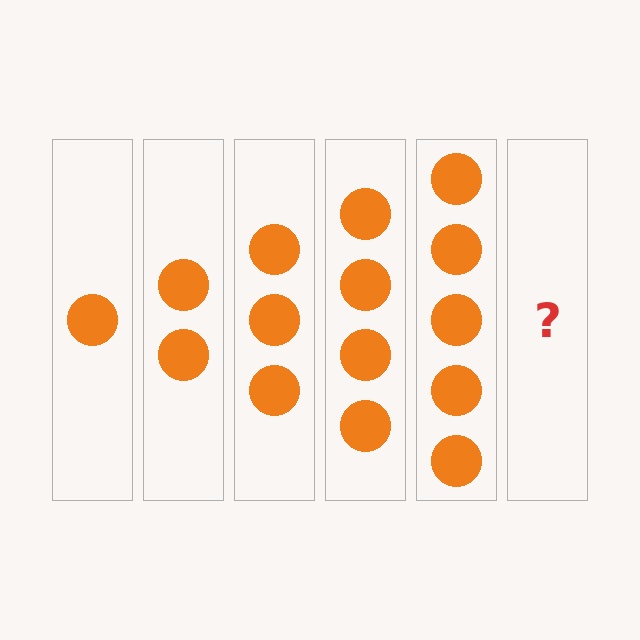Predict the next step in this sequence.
The next step is 6 circles.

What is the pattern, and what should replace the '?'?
The pattern is that each step adds one more circle. The '?' should be 6 circles.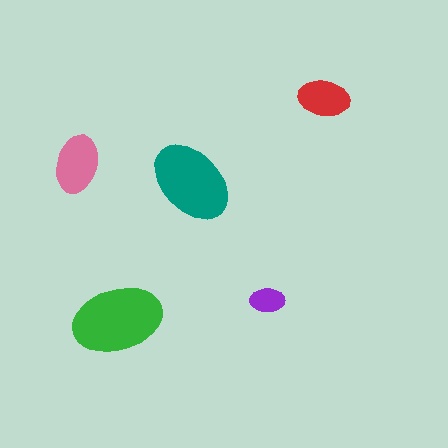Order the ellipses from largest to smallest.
the green one, the teal one, the pink one, the red one, the purple one.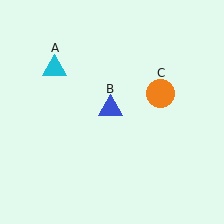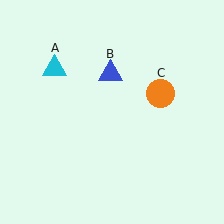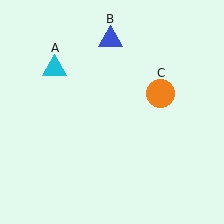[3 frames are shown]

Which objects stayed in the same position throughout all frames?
Cyan triangle (object A) and orange circle (object C) remained stationary.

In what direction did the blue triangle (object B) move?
The blue triangle (object B) moved up.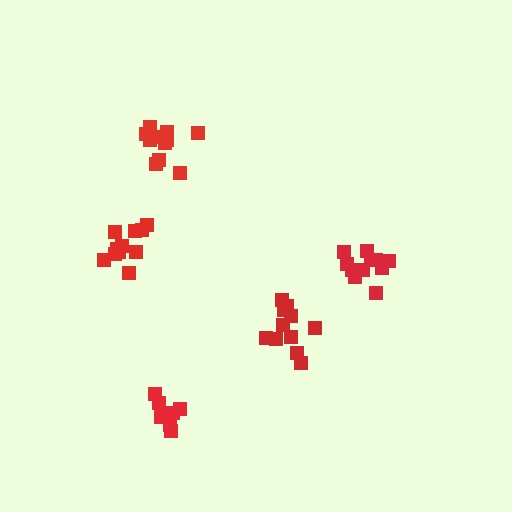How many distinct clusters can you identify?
There are 5 distinct clusters.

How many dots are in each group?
Group 1: 11 dots, Group 2: 8 dots, Group 3: 11 dots, Group 4: 11 dots, Group 5: 11 dots (52 total).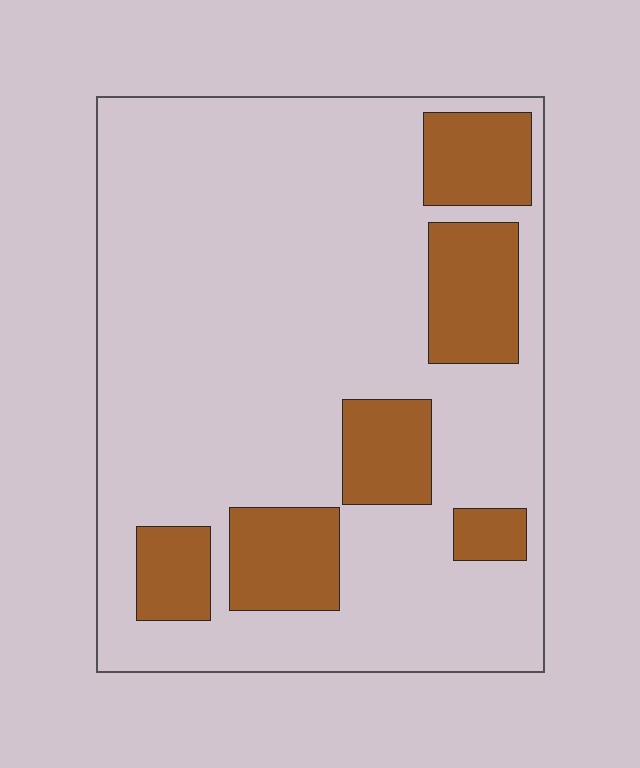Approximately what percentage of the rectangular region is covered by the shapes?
Approximately 20%.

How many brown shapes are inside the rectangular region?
6.